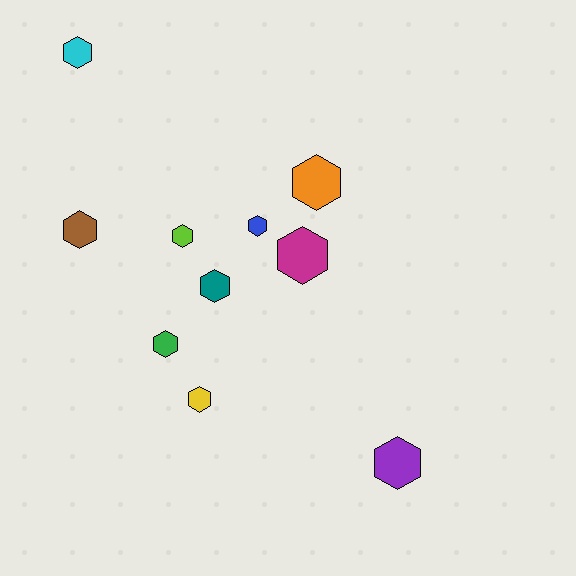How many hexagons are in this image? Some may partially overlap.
There are 10 hexagons.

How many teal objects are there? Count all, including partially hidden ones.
There is 1 teal object.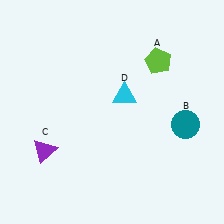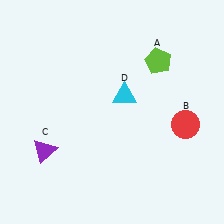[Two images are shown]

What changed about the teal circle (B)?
In Image 1, B is teal. In Image 2, it changed to red.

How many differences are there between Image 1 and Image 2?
There is 1 difference between the two images.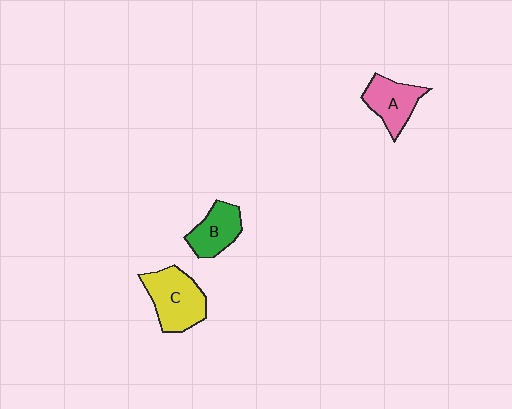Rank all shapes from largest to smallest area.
From largest to smallest: C (yellow), A (pink), B (green).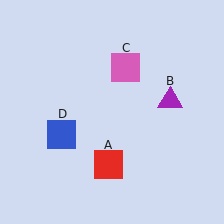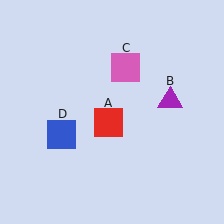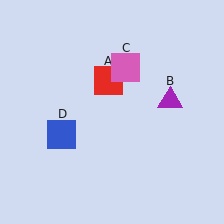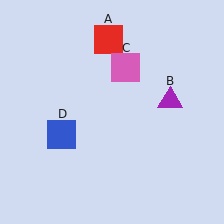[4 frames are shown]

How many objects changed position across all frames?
1 object changed position: red square (object A).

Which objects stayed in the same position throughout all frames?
Purple triangle (object B) and pink square (object C) and blue square (object D) remained stationary.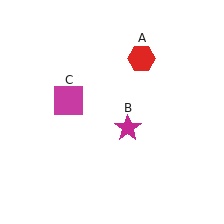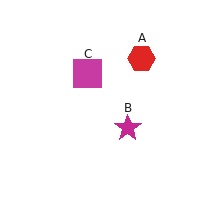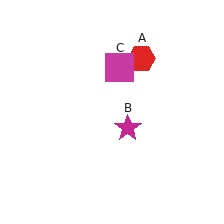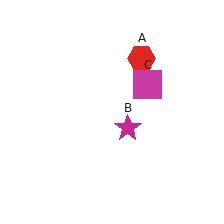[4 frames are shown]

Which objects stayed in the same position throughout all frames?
Red hexagon (object A) and magenta star (object B) remained stationary.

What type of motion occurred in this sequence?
The magenta square (object C) rotated clockwise around the center of the scene.